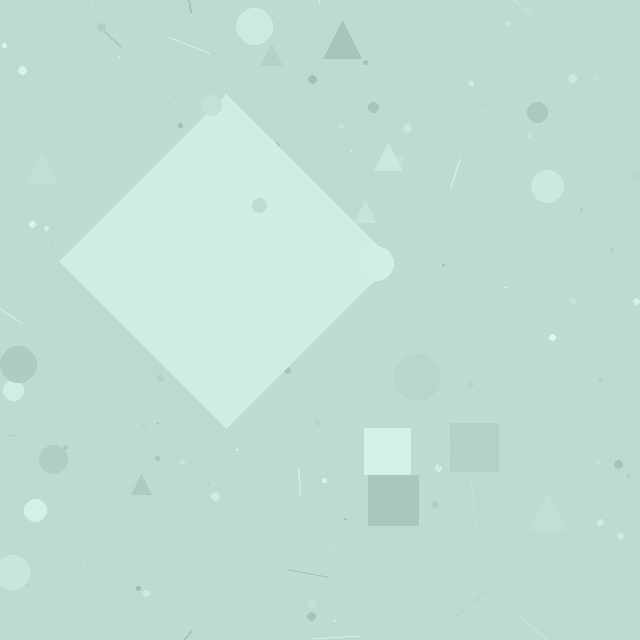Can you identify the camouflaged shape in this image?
The camouflaged shape is a diamond.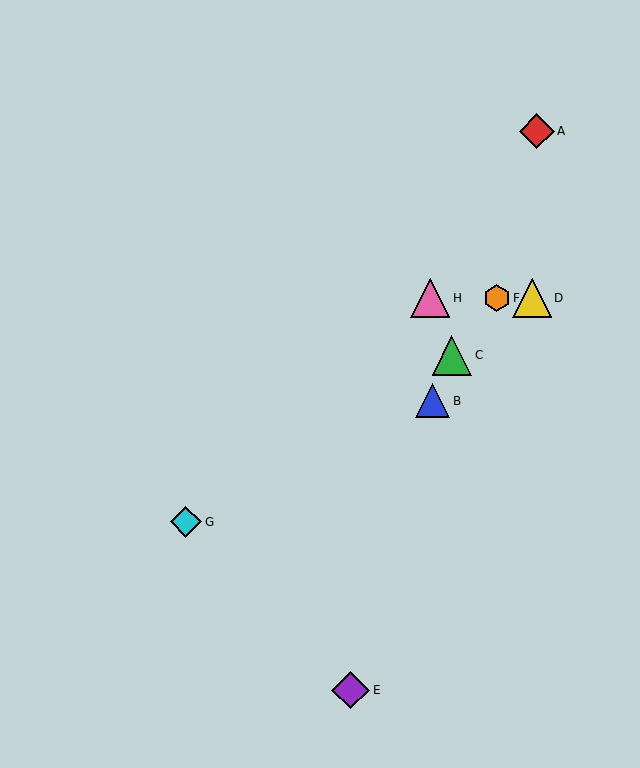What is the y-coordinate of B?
Object B is at y≈401.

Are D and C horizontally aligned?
No, D is at y≈298 and C is at y≈355.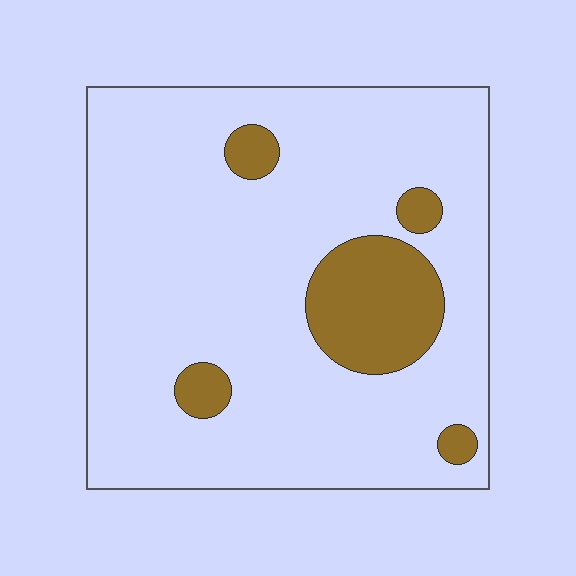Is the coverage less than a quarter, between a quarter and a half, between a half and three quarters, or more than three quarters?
Less than a quarter.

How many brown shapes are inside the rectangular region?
5.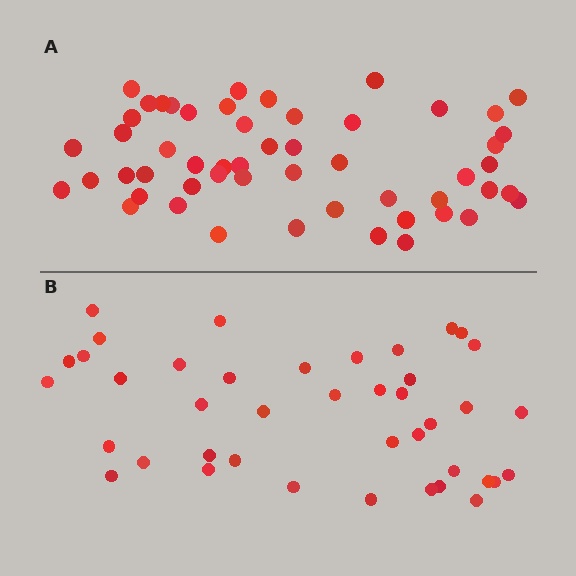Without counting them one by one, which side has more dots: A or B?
Region A (the top region) has more dots.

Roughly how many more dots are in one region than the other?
Region A has roughly 12 or so more dots than region B.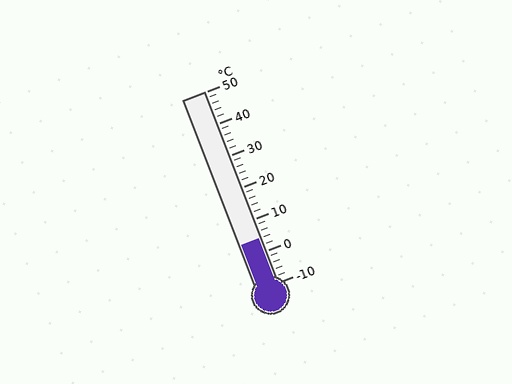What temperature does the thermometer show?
The thermometer shows approximately 4°C.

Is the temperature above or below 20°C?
The temperature is below 20°C.